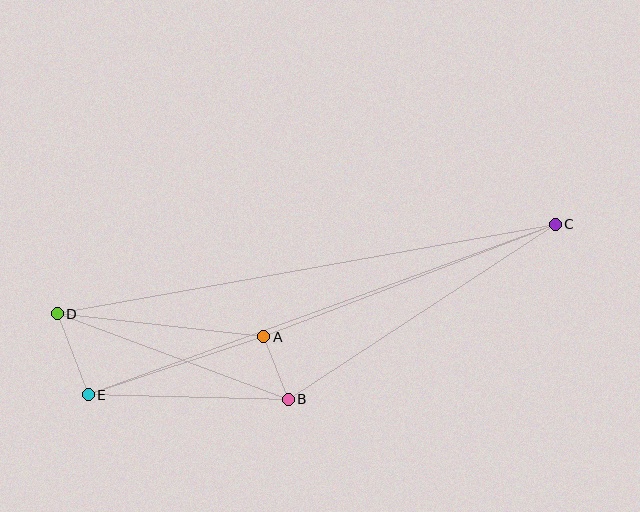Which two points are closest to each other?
Points A and B are closest to each other.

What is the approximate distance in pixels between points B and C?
The distance between B and C is approximately 320 pixels.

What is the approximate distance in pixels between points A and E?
The distance between A and E is approximately 185 pixels.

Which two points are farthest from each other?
Points C and D are farthest from each other.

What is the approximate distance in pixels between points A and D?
The distance between A and D is approximately 208 pixels.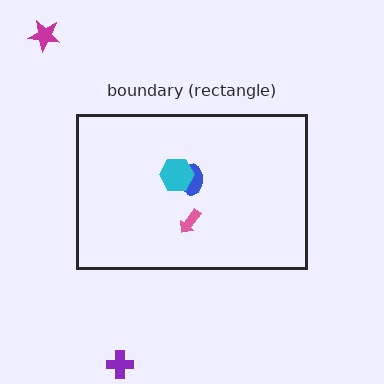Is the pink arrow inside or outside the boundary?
Inside.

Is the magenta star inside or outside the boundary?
Outside.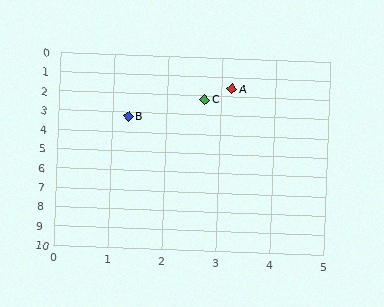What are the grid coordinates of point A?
Point A is at approximately (3.2, 1.6).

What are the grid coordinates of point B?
Point B is at approximately (1.3, 3.2).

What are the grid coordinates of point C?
Point C is at approximately (2.7, 2.2).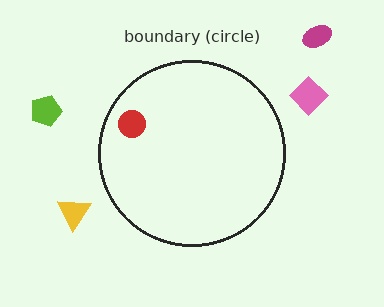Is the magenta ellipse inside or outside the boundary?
Outside.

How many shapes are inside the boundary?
1 inside, 4 outside.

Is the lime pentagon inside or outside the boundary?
Outside.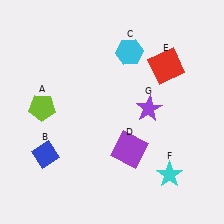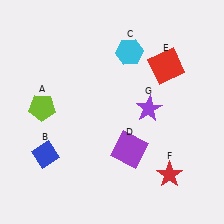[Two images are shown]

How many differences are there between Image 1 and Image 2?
There is 1 difference between the two images.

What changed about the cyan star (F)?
In Image 1, F is cyan. In Image 2, it changed to red.